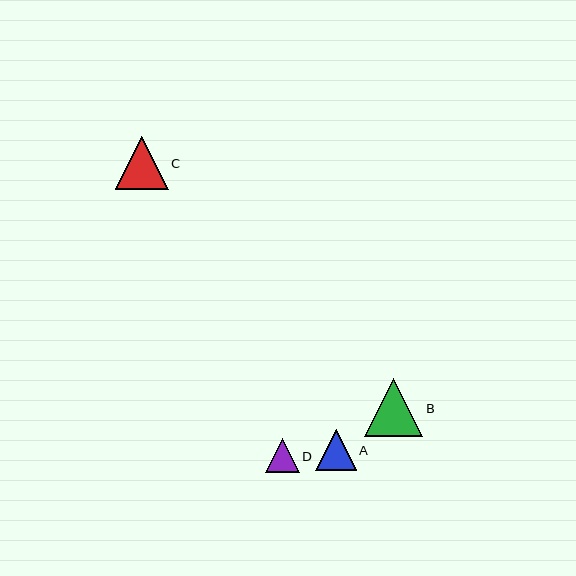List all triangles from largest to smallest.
From largest to smallest: B, C, A, D.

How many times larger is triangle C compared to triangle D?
Triangle C is approximately 1.5 times the size of triangle D.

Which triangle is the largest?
Triangle B is the largest with a size of approximately 58 pixels.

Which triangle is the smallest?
Triangle D is the smallest with a size of approximately 34 pixels.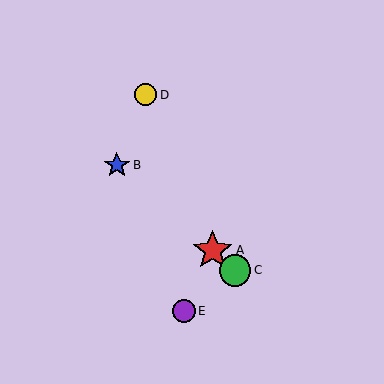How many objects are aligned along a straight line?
3 objects (A, B, C) are aligned along a straight line.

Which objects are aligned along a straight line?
Objects A, B, C are aligned along a straight line.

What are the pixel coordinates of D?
Object D is at (146, 95).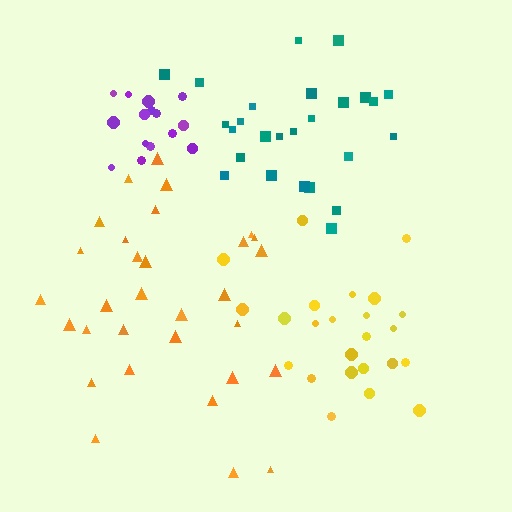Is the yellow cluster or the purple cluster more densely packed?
Purple.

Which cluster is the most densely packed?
Purple.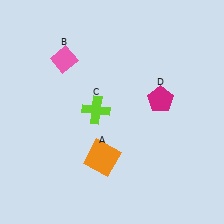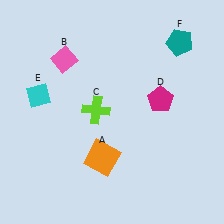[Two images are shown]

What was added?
A cyan diamond (E), a teal pentagon (F) were added in Image 2.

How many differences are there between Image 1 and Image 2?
There are 2 differences between the two images.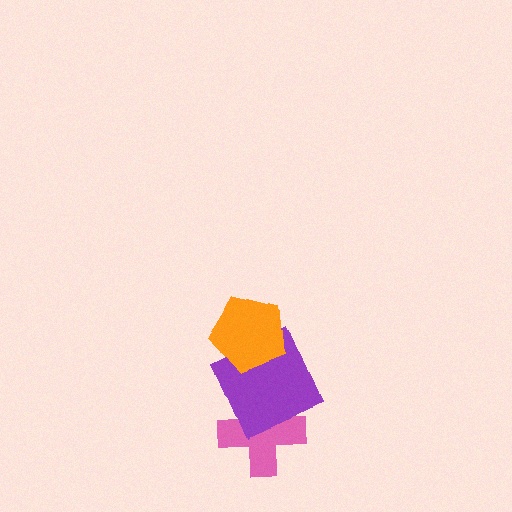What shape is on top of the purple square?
The orange pentagon is on top of the purple square.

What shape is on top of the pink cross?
The purple square is on top of the pink cross.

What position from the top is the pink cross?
The pink cross is 3rd from the top.